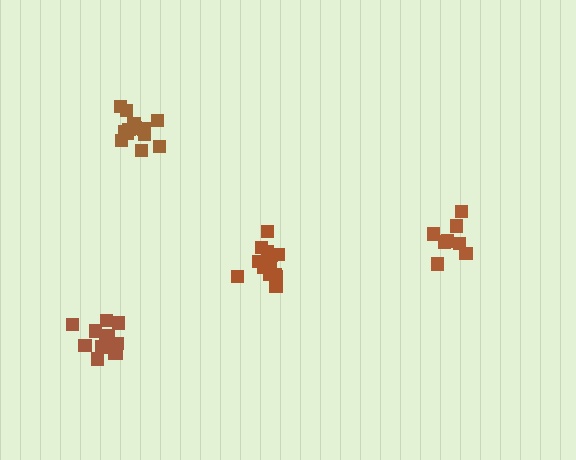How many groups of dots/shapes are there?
There are 4 groups.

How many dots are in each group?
Group 1: 13 dots, Group 2: 8 dots, Group 3: 13 dots, Group 4: 14 dots (48 total).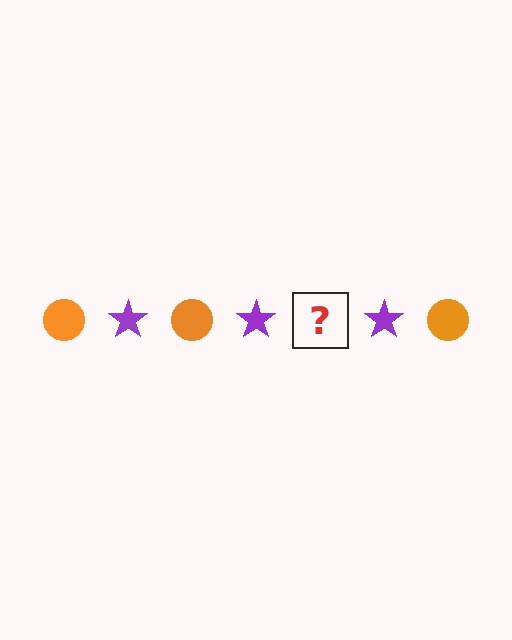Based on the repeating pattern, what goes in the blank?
The blank should be an orange circle.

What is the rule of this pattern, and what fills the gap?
The rule is that the pattern alternates between orange circle and purple star. The gap should be filled with an orange circle.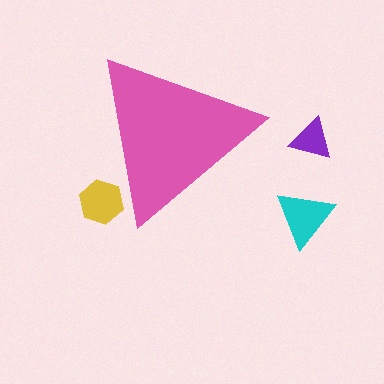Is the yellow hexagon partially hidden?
Yes, the yellow hexagon is partially hidden behind the pink triangle.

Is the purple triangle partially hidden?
No, the purple triangle is fully visible.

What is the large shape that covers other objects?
A pink triangle.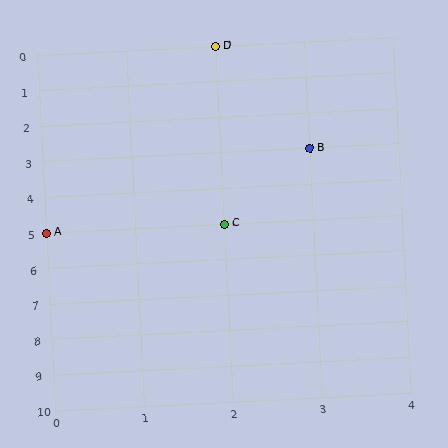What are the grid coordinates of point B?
Point B is at grid coordinates (3, 3).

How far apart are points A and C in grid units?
Points A and C are 2 columns apart.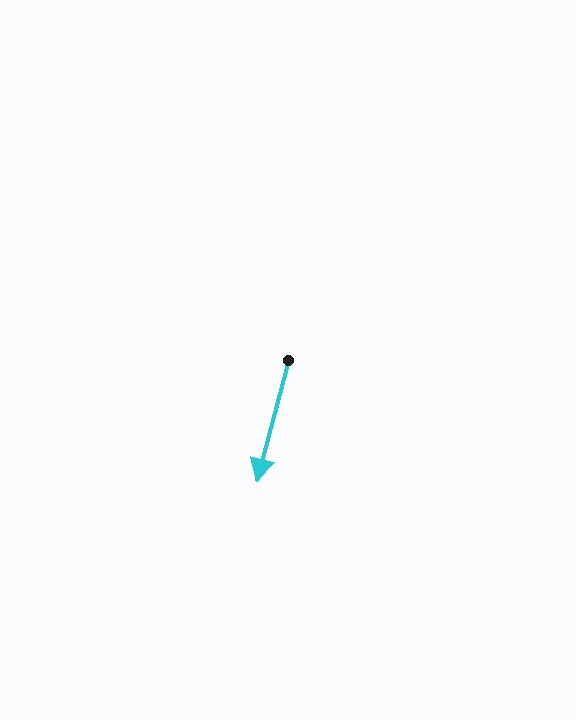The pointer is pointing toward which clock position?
Roughly 6 o'clock.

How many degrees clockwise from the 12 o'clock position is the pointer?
Approximately 194 degrees.